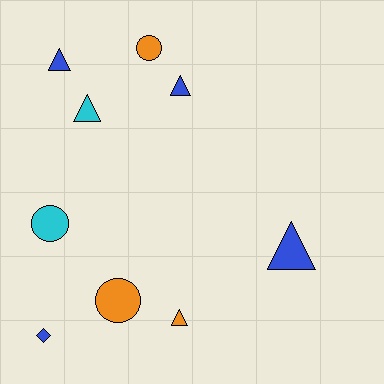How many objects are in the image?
There are 9 objects.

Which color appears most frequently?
Blue, with 4 objects.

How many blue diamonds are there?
There is 1 blue diamond.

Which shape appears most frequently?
Triangle, with 5 objects.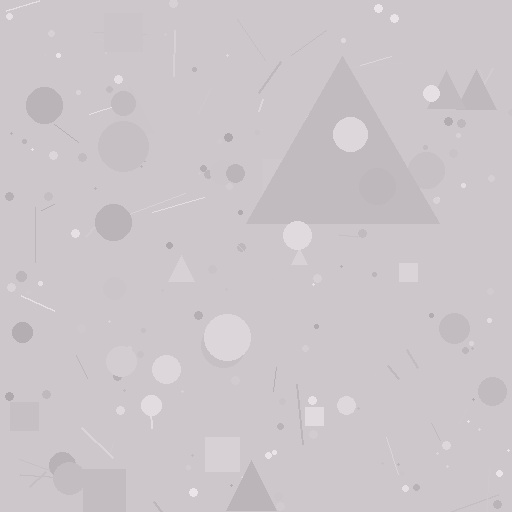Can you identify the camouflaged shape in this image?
The camouflaged shape is a triangle.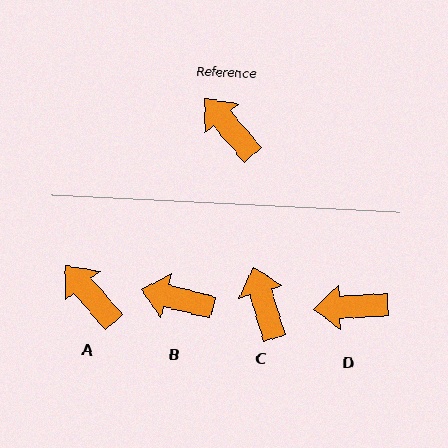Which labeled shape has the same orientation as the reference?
A.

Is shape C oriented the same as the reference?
No, it is off by about 24 degrees.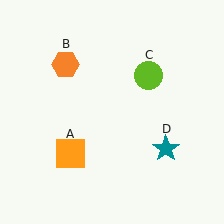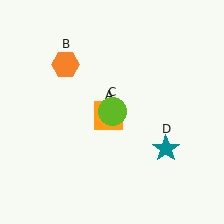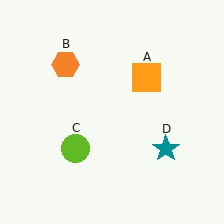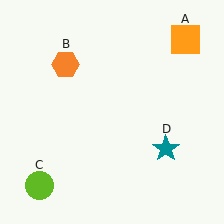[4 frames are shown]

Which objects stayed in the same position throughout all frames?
Orange hexagon (object B) and teal star (object D) remained stationary.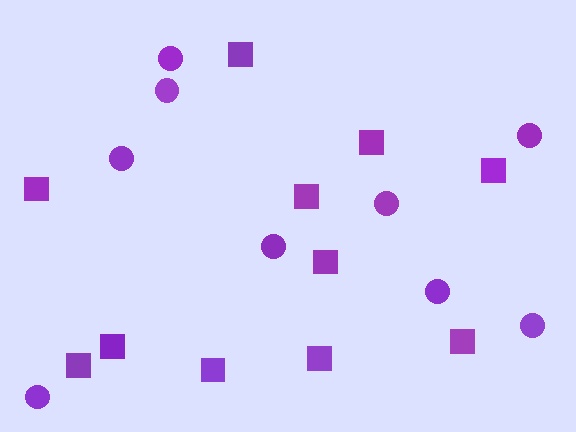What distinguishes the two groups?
There are 2 groups: one group of circles (9) and one group of squares (11).